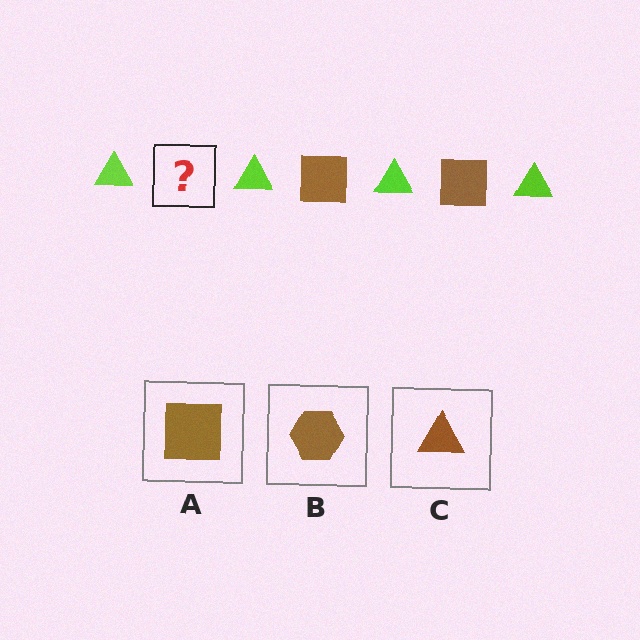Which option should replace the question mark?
Option A.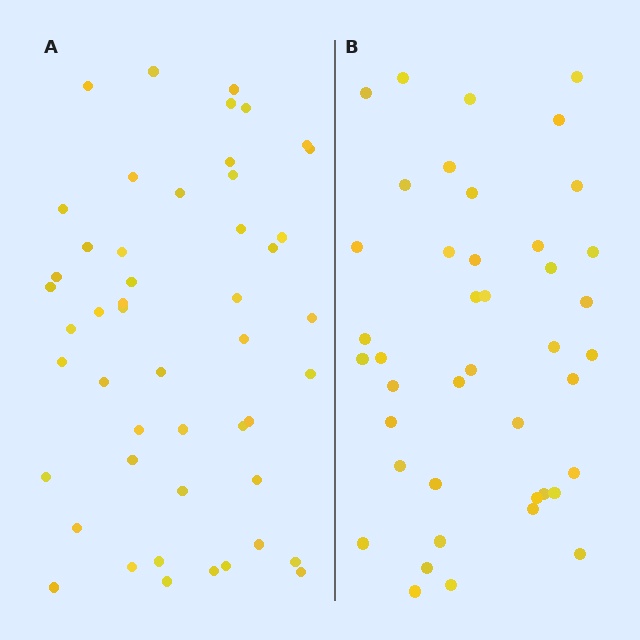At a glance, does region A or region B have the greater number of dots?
Region A (the left region) has more dots.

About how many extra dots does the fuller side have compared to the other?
Region A has roughly 8 or so more dots than region B.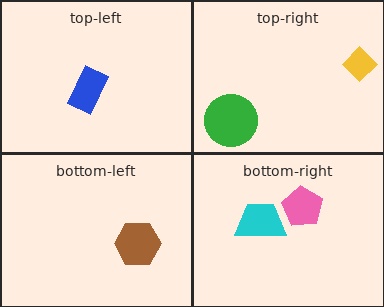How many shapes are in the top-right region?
2.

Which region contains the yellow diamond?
The top-right region.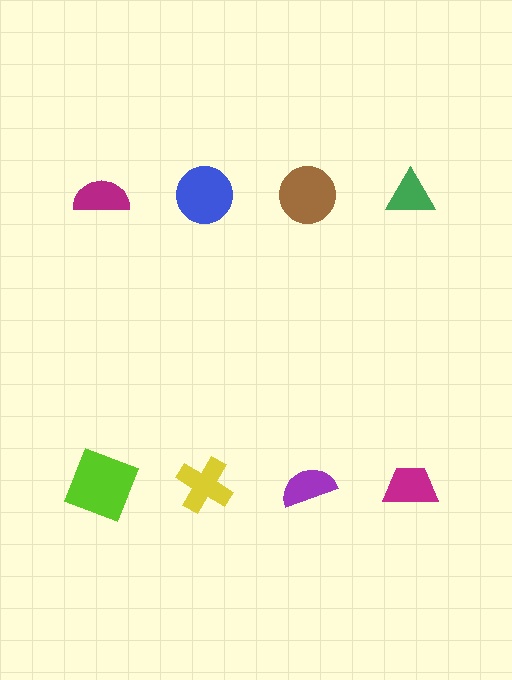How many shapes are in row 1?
4 shapes.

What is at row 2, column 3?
A purple semicircle.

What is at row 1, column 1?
A magenta semicircle.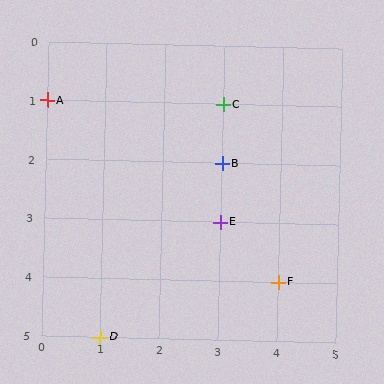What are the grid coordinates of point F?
Point F is at grid coordinates (4, 4).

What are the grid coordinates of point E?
Point E is at grid coordinates (3, 3).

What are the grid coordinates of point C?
Point C is at grid coordinates (3, 1).